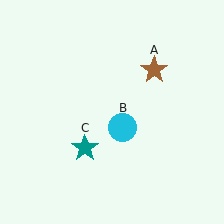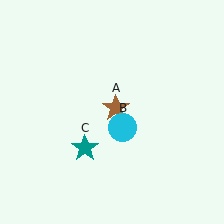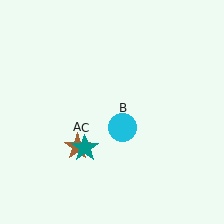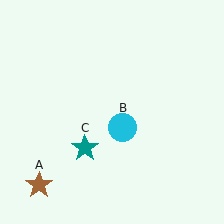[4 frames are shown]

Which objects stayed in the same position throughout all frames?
Cyan circle (object B) and teal star (object C) remained stationary.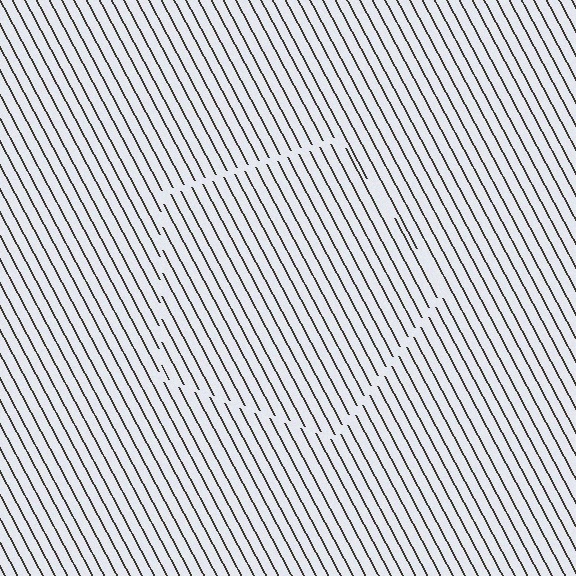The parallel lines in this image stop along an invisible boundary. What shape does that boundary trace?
An illusory pentagon. The interior of the shape contains the same grating, shifted by half a period — the contour is defined by the phase discontinuity where line-ends from the inner and outer gratings abut.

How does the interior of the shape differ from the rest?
The interior of the shape contains the same grating, shifted by half a period — the contour is defined by the phase discontinuity where line-ends from the inner and outer gratings abut.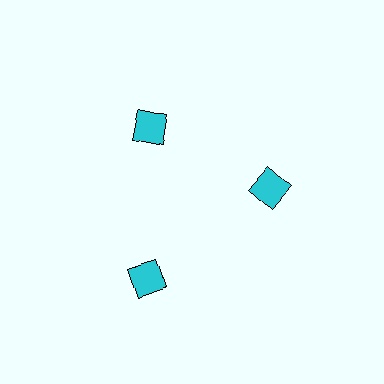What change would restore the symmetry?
The symmetry would be restored by moving it inward, back onto the ring so that all 3 squares sit at equal angles and equal distance from the center.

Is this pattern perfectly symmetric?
No. The 3 cyan squares are arranged in a ring, but one element near the 7 o'clock position is pushed outward from the center, breaking the 3-fold rotational symmetry.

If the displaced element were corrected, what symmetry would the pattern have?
It would have 3-fold rotational symmetry — the pattern would map onto itself every 120 degrees.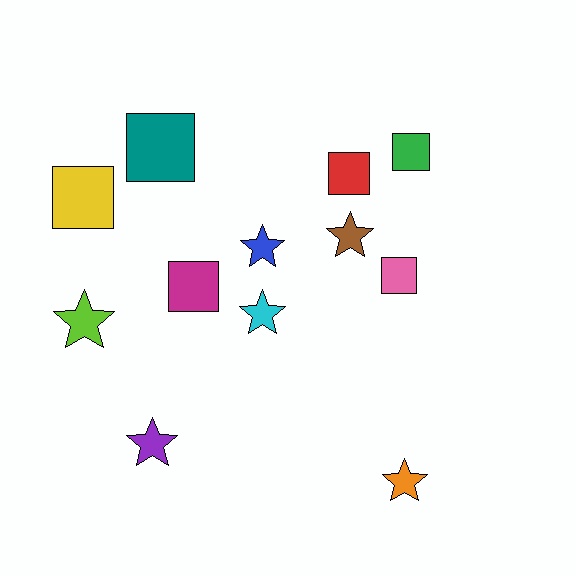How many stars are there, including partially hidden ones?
There are 6 stars.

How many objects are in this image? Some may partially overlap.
There are 12 objects.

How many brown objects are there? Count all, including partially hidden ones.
There is 1 brown object.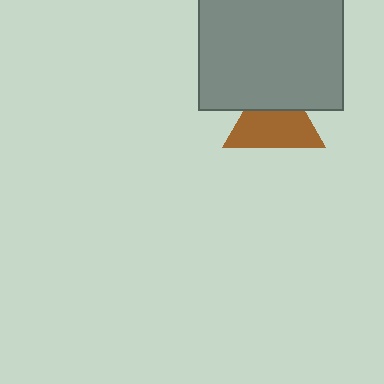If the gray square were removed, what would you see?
You would see the complete brown triangle.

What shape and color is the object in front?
The object in front is a gray square.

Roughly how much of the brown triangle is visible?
About half of it is visible (roughly 64%).